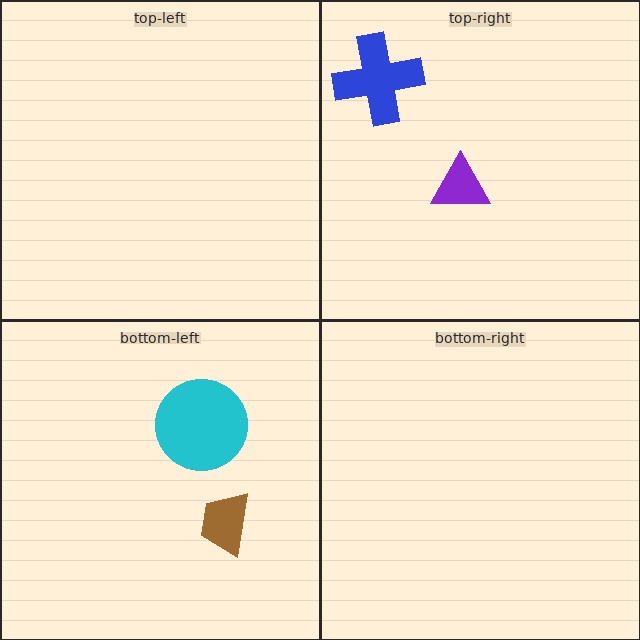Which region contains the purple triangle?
The top-right region.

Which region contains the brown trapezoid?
The bottom-left region.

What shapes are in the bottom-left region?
The cyan circle, the brown trapezoid.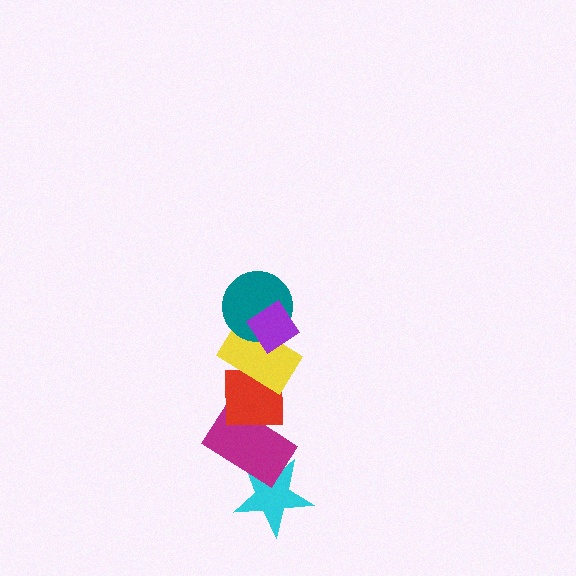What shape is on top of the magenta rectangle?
The red square is on top of the magenta rectangle.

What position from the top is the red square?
The red square is 4th from the top.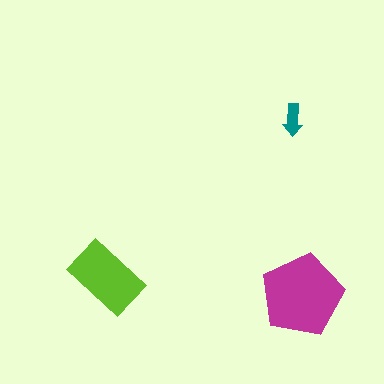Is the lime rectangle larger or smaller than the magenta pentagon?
Smaller.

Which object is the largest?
The magenta pentagon.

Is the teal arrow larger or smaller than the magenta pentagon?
Smaller.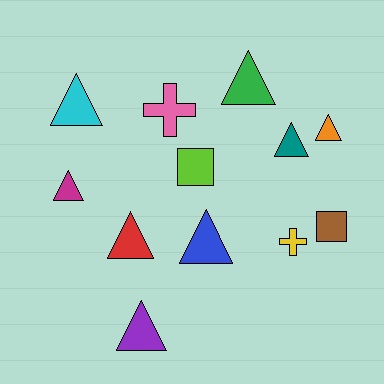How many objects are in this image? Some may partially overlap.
There are 12 objects.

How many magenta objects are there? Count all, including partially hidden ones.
There is 1 magenta object.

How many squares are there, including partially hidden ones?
There are 2 squares.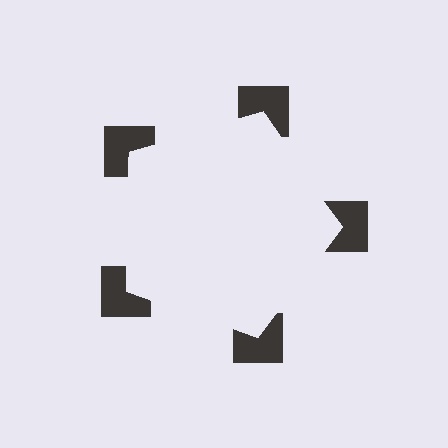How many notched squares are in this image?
There are 5 — one at each vertex of the illusory pentagon.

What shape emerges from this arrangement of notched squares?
An illusory pentagon — its edges are inferred from the aligned wedge cuts in the notched squares, not physically drawn.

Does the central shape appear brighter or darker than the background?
It typically appears slightly brighter than the background, even though no actual brightness change is drawn.